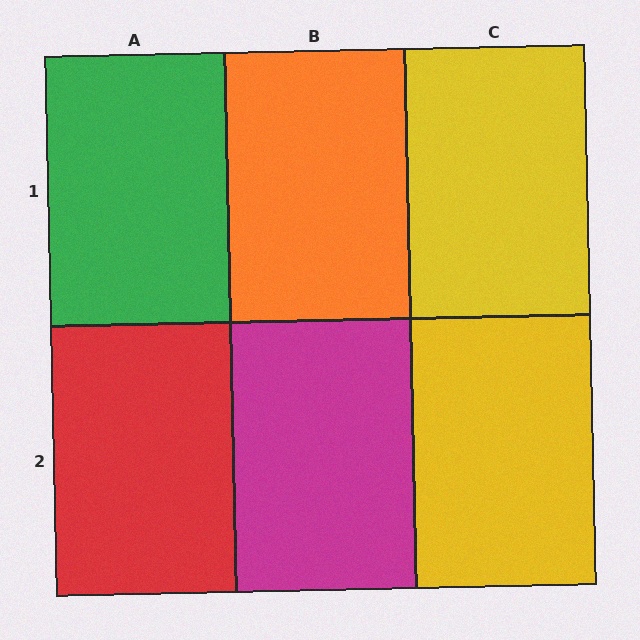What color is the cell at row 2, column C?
Yellow.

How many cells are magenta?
1 cell is magenta.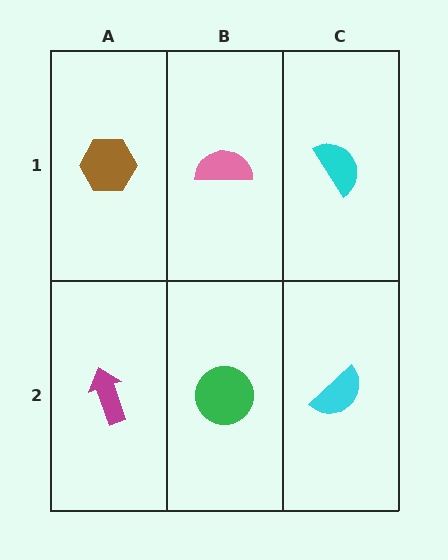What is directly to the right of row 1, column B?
A cyan semicircle.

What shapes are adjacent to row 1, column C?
A cyan semicircle (row 2, column C), a pink semicircle (row 1, column B).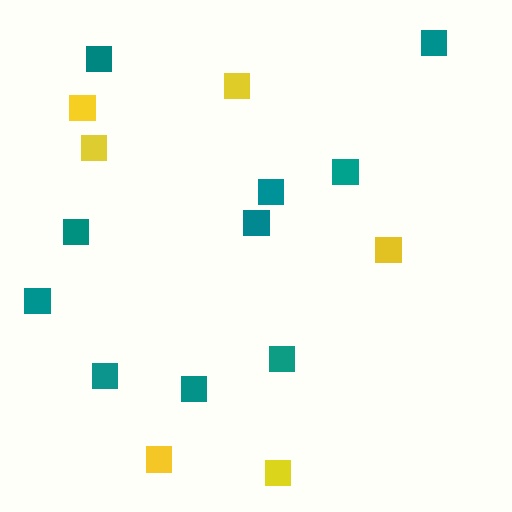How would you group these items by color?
There are 2 groups: one group of yellow squares (6) and one group of teal squares (10).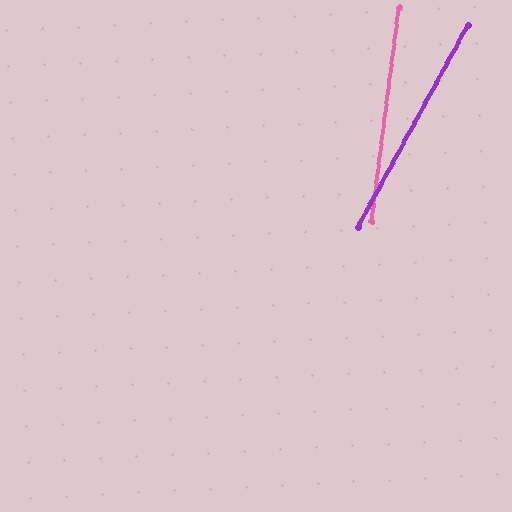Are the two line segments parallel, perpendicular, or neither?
Neither parallel nor perpendicular — they differ by about 21°.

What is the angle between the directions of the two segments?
Approximately 21 degrees.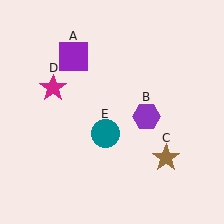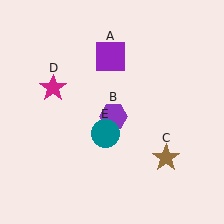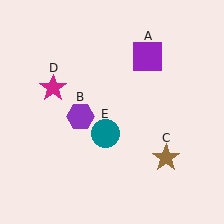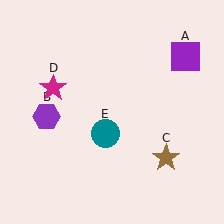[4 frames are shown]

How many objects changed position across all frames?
2 objects changed position: purple square (object A), purple hexagon (object B).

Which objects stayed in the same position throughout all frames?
Brown star (object C) and magenta star (object D) and teal circle (object E) remained stationary.